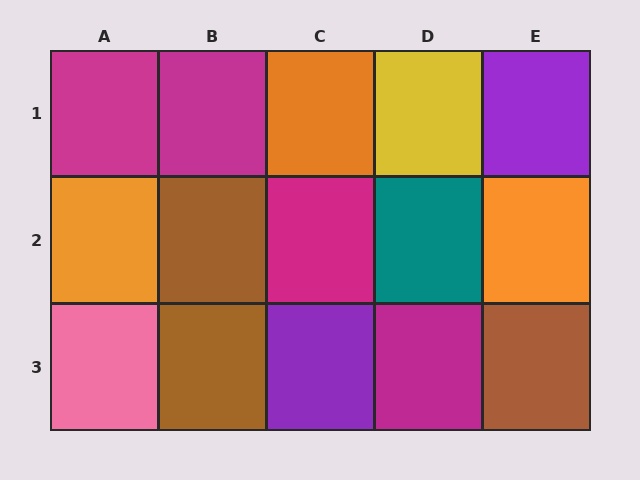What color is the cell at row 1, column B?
Magenta.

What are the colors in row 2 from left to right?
Orange, brown, magenta, teal, orange.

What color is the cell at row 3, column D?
Magenta.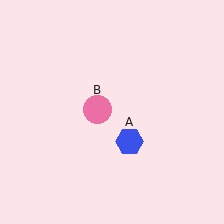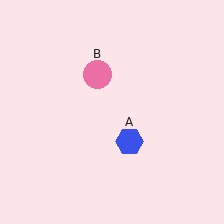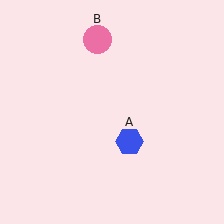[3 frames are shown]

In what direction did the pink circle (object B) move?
The pink circle (object B) moved up.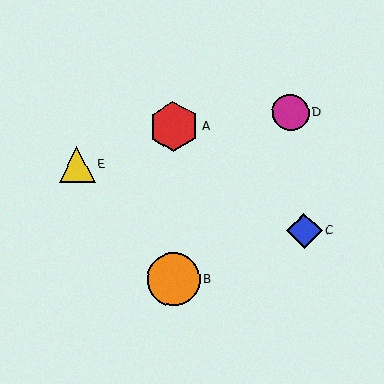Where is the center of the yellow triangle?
The center of the yellow triangle is at (77, 164).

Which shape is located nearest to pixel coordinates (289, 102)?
The magenta circle (labeled D) at (291, 113) is nearest to that location.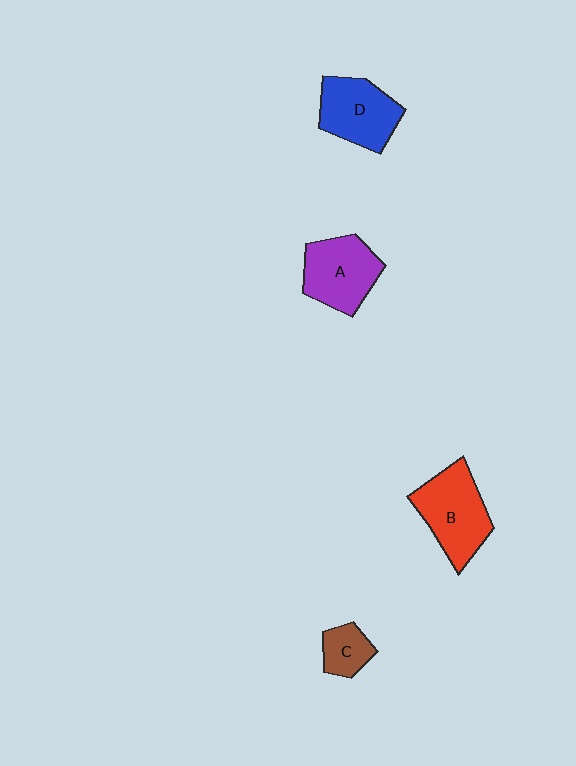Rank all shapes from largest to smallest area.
From largest to smallest: B (red), A (purple), D (blue), C (brown).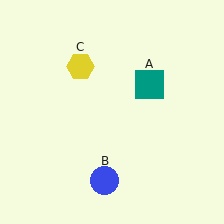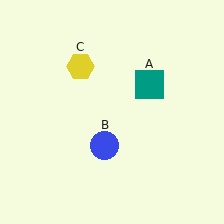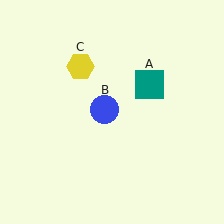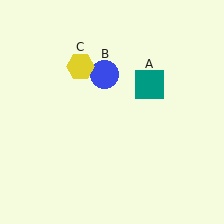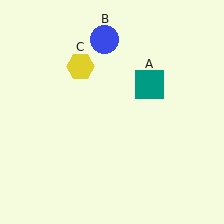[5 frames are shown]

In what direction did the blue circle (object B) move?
The blue circle (object B) moved up.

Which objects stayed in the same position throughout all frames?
Teal square (object A) and yellow hexagon (object C) remained stationary.